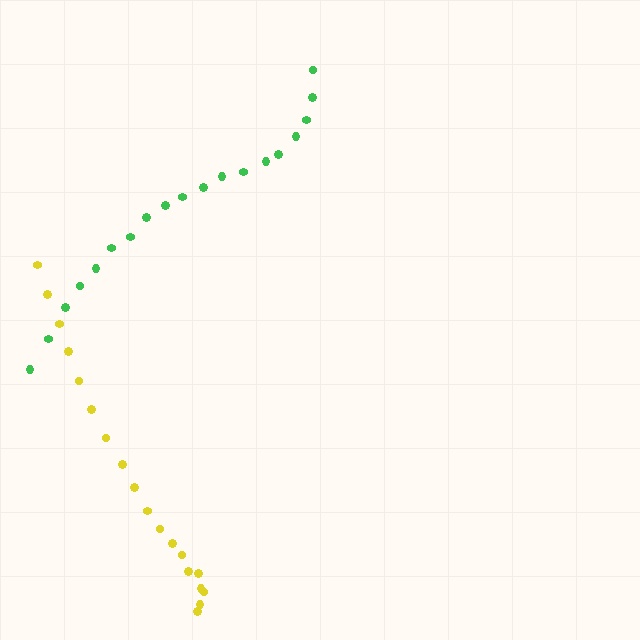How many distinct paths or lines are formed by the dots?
There are 2 distinct paths.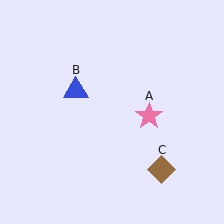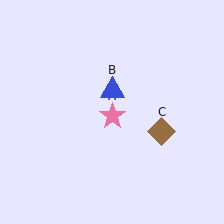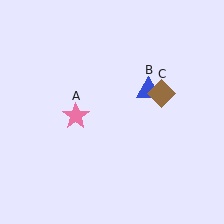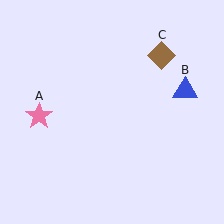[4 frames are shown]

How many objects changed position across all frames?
3 objects changed position: pink star (object A), blue triangle (object B), brown diamond (object C).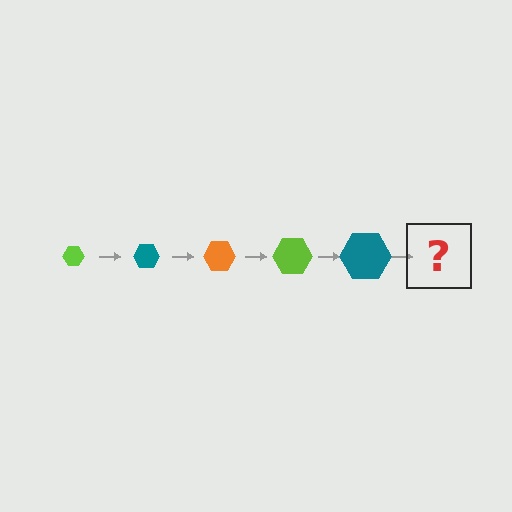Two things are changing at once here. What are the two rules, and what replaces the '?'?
The two rules are that the hexagon grows larger each step and the color cycles through lime, teal, and orange. The '?' should be an orange hexagon, larger than the previous one.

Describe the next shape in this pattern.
It should be an orange hexagon, larger than the previous one.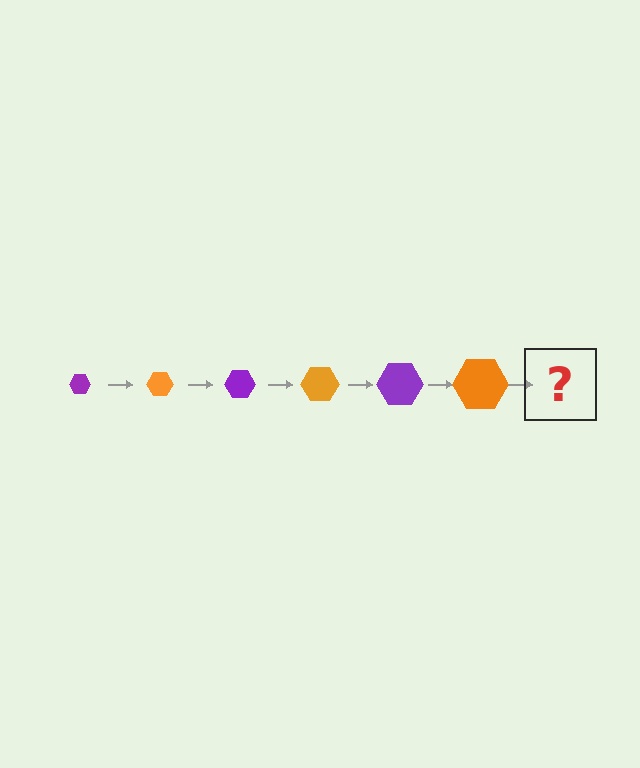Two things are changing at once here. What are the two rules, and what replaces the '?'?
The two rules are that the hexagon grows larger each step and the color cycles through purple and orange. The '?' should be a purple hexagon, larger than the previous one.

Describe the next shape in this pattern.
It should be a purple hexagon, larger than the previous one.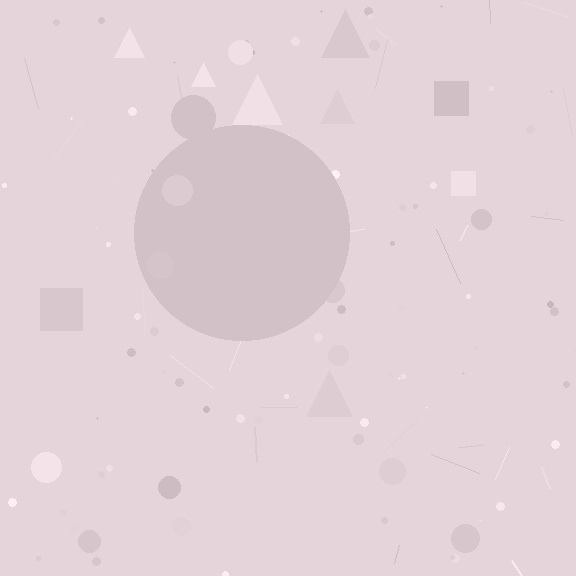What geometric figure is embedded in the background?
A circle is embedded in the background.